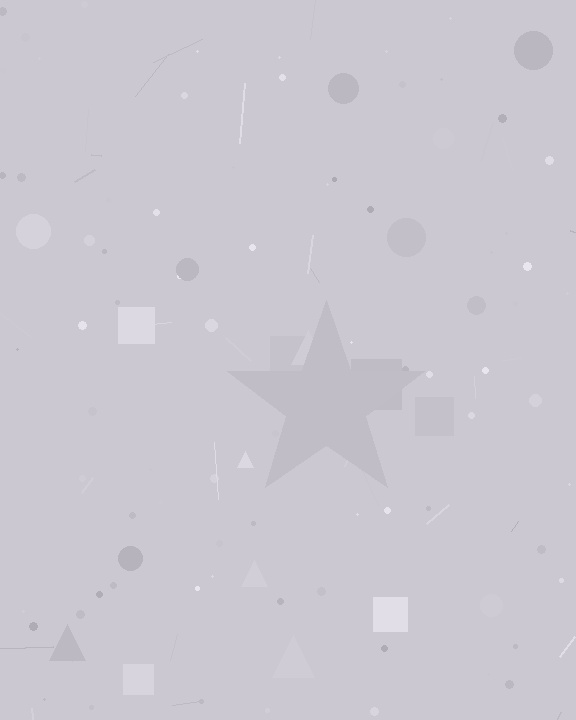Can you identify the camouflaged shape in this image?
The camouflaged shape is a star.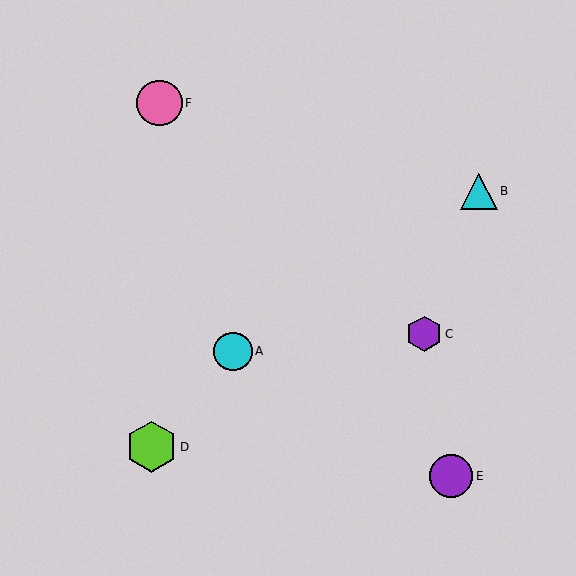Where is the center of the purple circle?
The center of the purple circle is at (451, 476).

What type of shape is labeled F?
Shape F is a pink circle.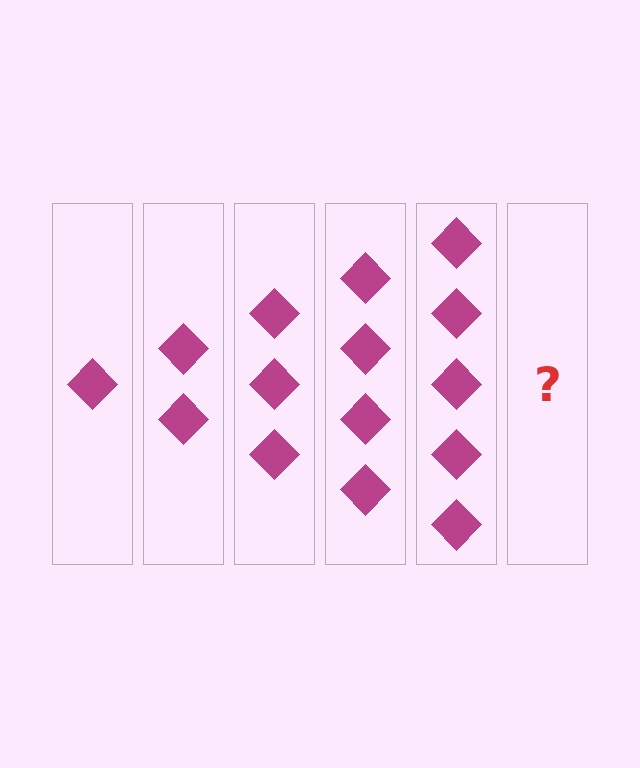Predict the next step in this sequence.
The next step is 6 diamonds.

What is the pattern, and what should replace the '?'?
The pattern is that each step adds one more diamond. The '?' should be 6 diamonds.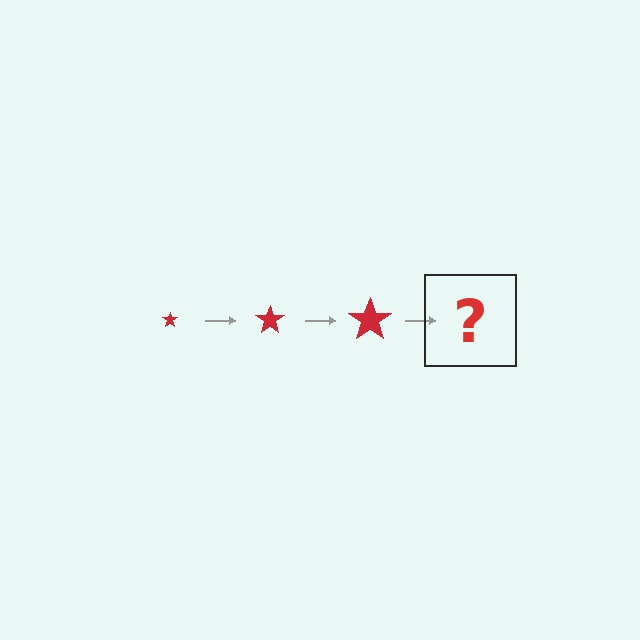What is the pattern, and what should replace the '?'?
The pattern is that the star gets progressively larger each step. The '?' should be a red star, larger than the previous one.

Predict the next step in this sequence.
The next step is a red star, larger than the previous one.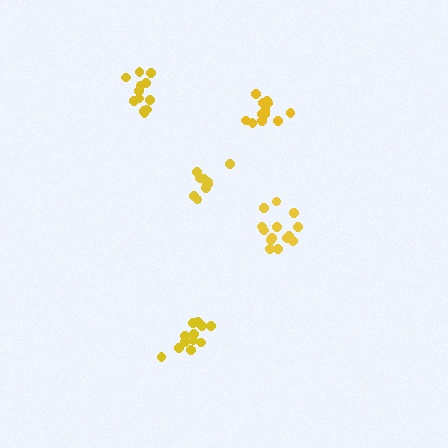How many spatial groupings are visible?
There are 5 spatial groupings.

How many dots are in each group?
Group 1: 12 dots, Group 2: 15 dots, Group 3: 10 dots, Group 4: 12 dots, Group 5: 12 dots (61 total).